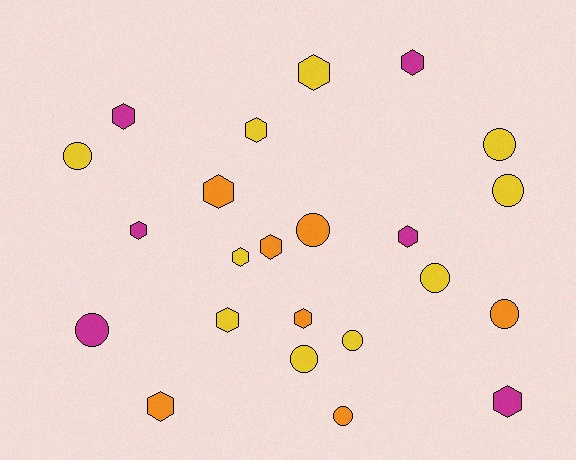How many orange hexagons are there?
There are 4 orange hexagons.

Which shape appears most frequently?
Hexagon, with 13 objects.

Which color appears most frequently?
Yellow, with 10 objects.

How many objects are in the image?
There are 23 objects.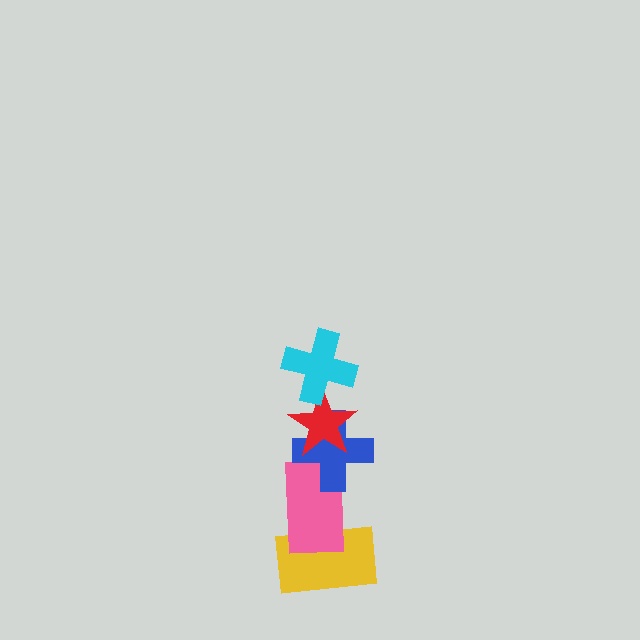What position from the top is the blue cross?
The blue cross is 3rd from the top.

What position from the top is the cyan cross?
The cyan cross is 1st from the top.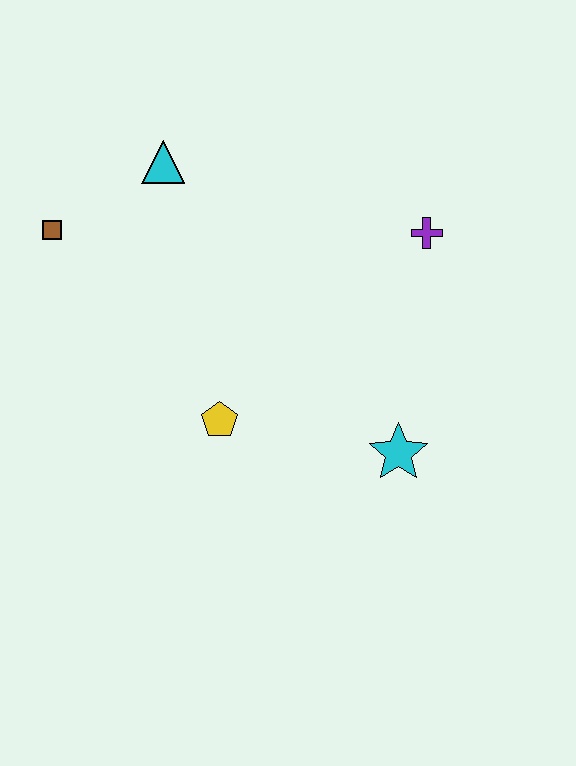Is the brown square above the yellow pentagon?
Yes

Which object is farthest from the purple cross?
The brown square is farthest from the purple cross.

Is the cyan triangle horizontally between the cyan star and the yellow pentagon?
No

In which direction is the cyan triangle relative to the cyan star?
The cyan triangle is above the cyan star.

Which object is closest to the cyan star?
The yellow pentagon is closest to the cyan star.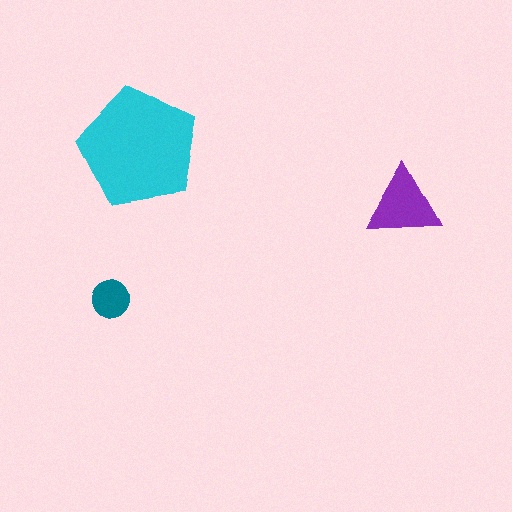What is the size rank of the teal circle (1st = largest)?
3rd.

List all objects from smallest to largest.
The teal circle, the purple triangle, the cyan pentagon.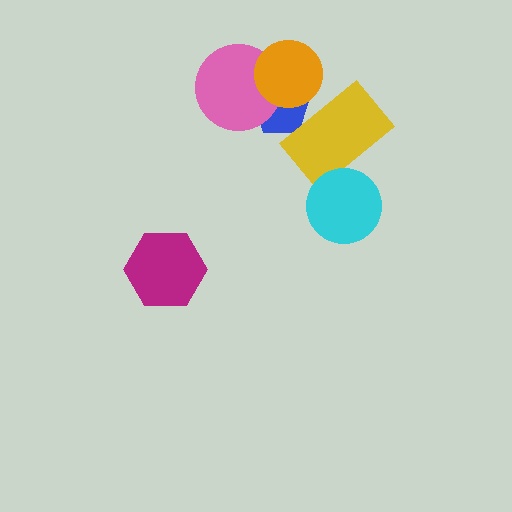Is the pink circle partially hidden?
Yes, it is partially covered by another shape.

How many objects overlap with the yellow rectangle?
2 objects overlap with the yellow rectangle.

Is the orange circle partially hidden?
No, no other shape covers it.